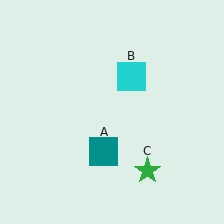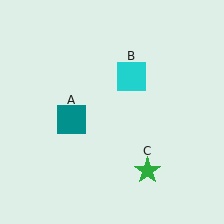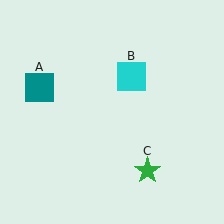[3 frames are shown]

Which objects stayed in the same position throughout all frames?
Cyan square (object B) and green star (object C) remained stationary.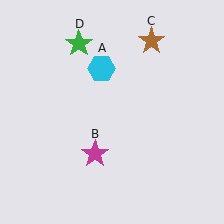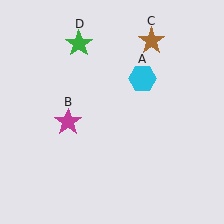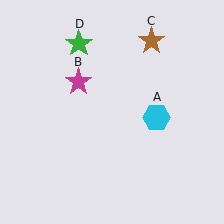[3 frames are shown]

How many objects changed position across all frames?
2 objects changed position: cyan hexagon (object A), magenta star (object B).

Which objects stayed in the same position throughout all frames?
Brown star (object C) and green star (object D) remained stationary.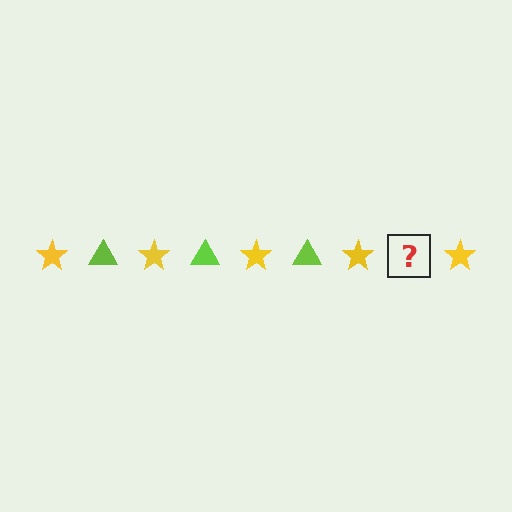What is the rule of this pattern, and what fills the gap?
The rule is that the pattern alternates between yellow star and lime triangle. The gap should be filled with a lime triangle.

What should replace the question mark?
The question mark should be replaced with a lime triangle.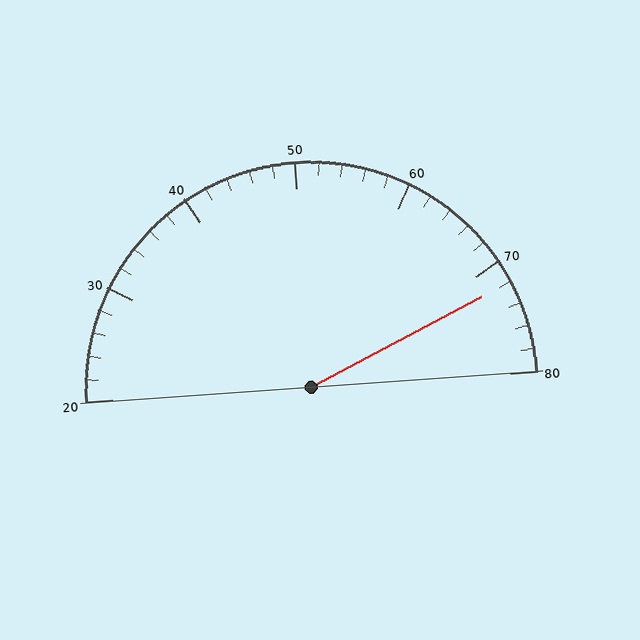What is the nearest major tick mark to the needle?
The nearest major tick mark is 70.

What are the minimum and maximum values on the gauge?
The gauge ranges from 20 to 80.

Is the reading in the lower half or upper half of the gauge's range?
The reading is in the upper half of the range (20 to 80).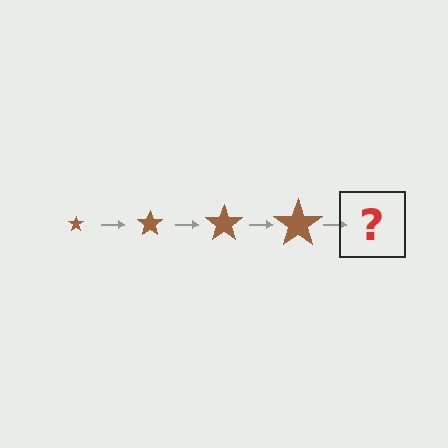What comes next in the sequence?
The next element should be a brown star, larger than the previous one.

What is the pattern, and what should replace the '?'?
The pattern is that the star gets progressively larger each step. The '?' should be a brown star, larger than the previous one.